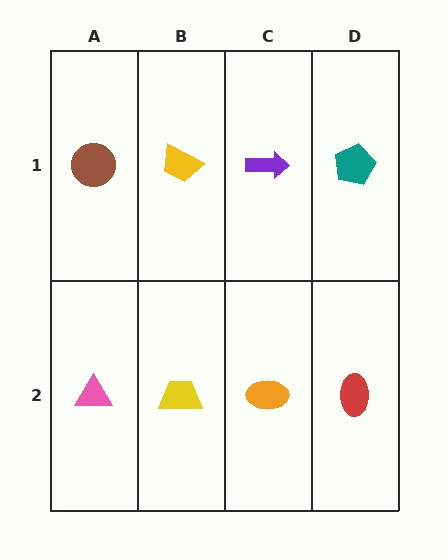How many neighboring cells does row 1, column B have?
3.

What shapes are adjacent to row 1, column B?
A yellow trapezoid (row 2, column B), a brown circle (row 1, column A), a purple arrow (row 1, column C).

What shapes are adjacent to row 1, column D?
A red ellipse (row 2, column D), a purple arrow (row 1, column C).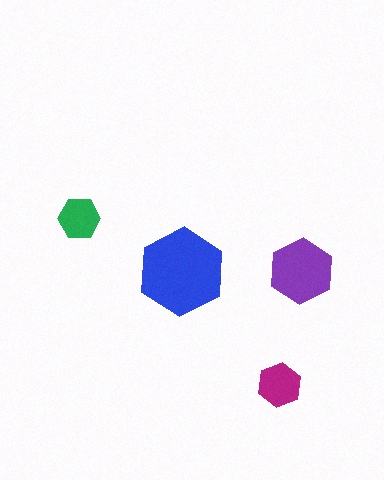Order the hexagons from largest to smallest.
the blue one, the purple one, the magenta one, the green one.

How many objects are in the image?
There are 4 objects in the image.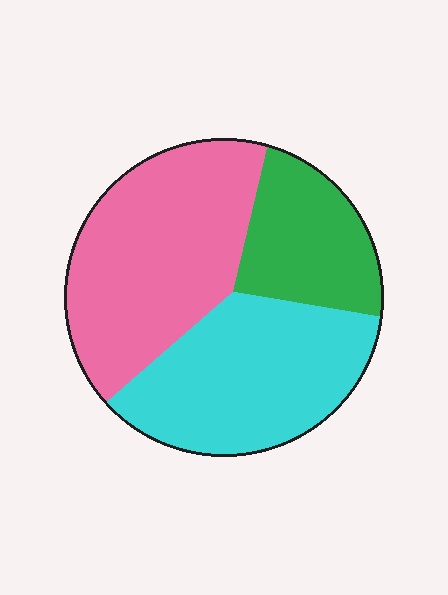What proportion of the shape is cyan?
Cyan covers 37% of the shape.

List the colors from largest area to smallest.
From largest to smallest: pink, cyan, green.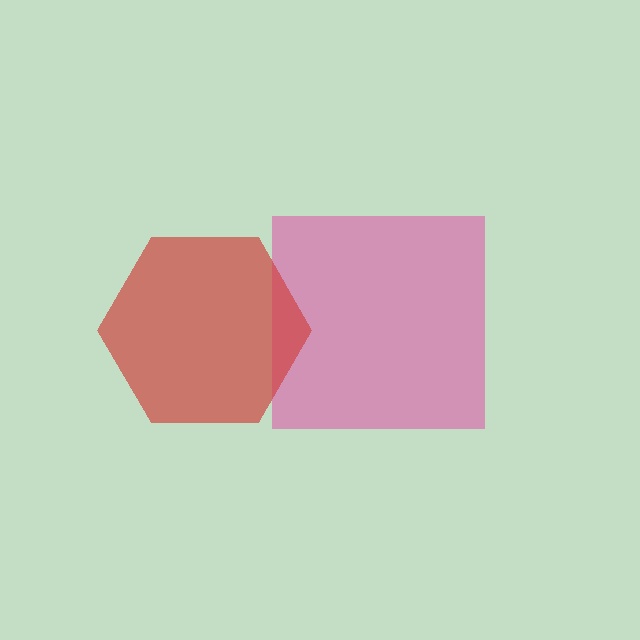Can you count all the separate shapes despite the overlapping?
Yes, there are 2 separate shapes.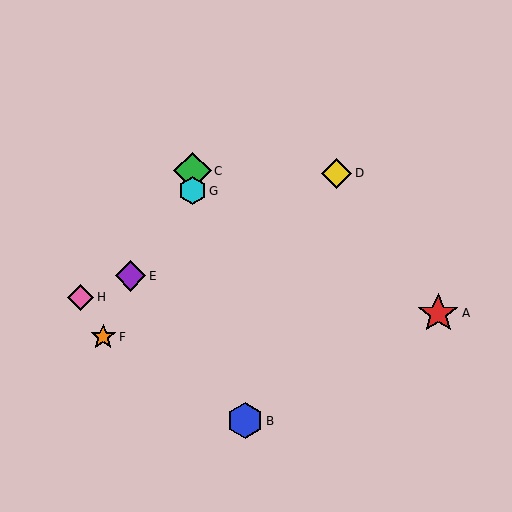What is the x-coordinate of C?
Object C is at x≈193.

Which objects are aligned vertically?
Objects C, G are aligned vertically.